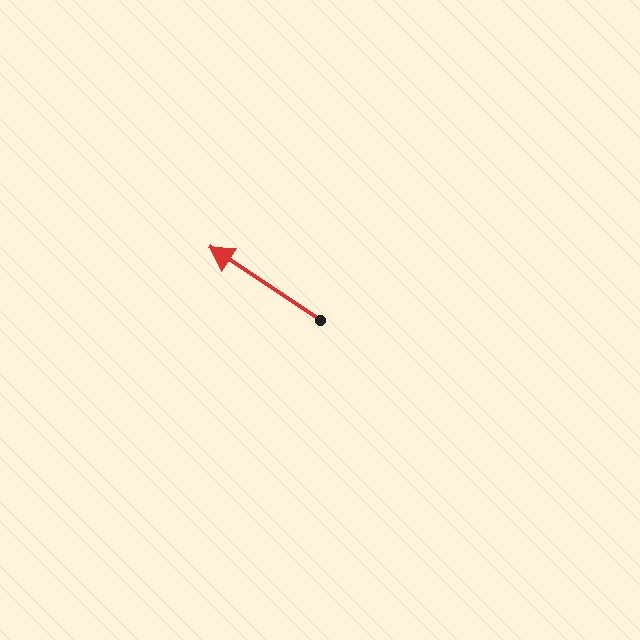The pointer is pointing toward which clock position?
Roughly 10 o'clock.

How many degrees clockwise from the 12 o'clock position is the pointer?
Approximately 303 degrees.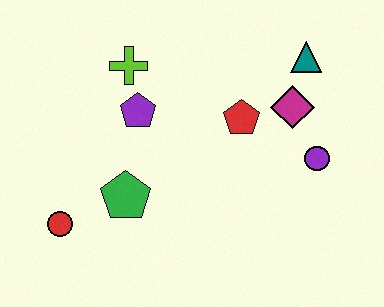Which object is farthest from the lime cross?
The purple circle is farthest from the lime cross.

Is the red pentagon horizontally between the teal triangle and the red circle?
Yes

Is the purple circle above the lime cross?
No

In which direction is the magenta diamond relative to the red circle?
The magenta diamond is to the right of the red circle.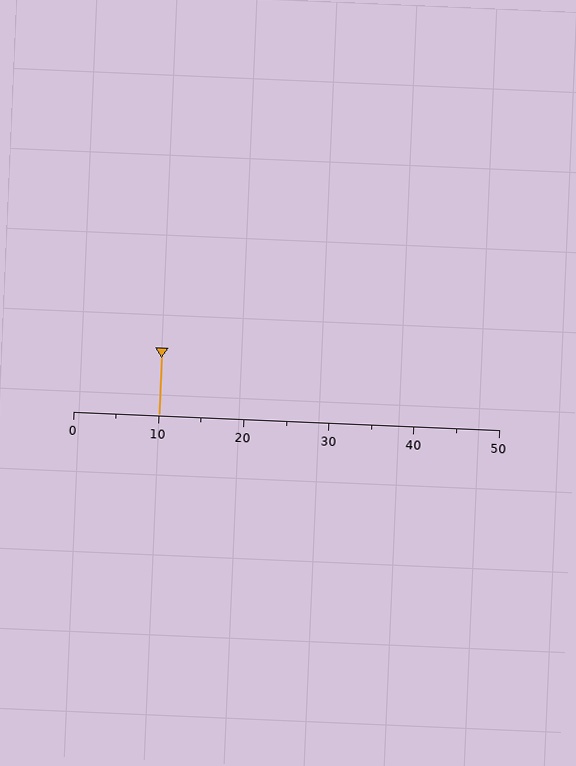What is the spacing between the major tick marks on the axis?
The major ticks are spaced 10 apart.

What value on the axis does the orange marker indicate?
The marker indicates approximately 10.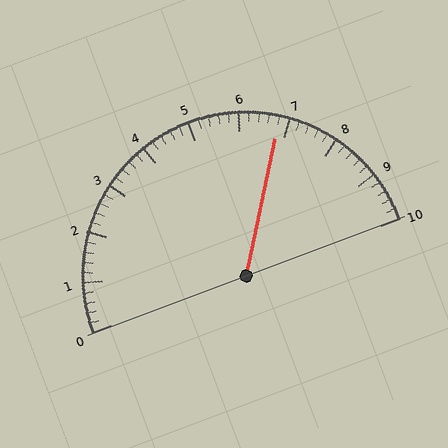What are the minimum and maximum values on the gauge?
The gauge ranges from 0 to 10.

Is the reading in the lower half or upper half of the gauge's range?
The reading is in the upper half of the range (0 to 10).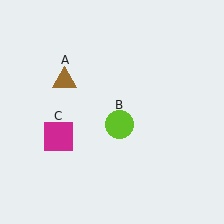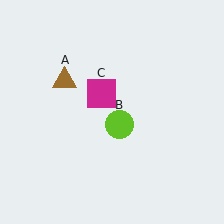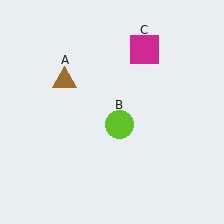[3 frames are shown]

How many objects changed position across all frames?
1 object changed position: magenta square (object C).